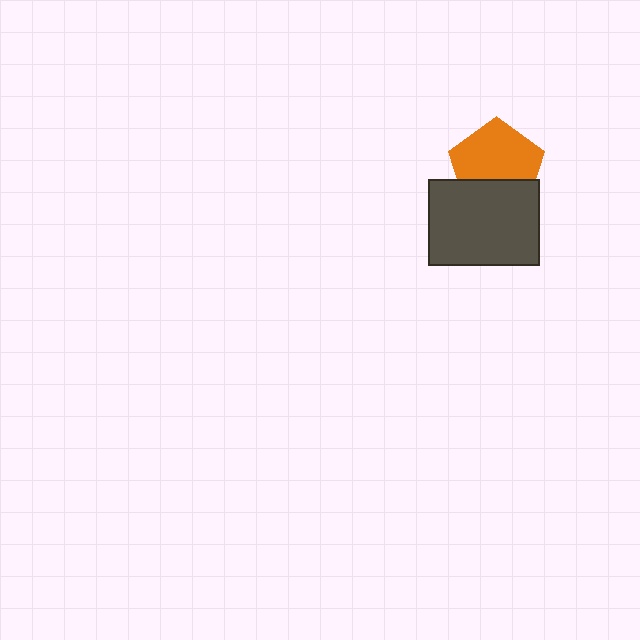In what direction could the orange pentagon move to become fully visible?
The orange pentagon could move up. That would shift it out from behind the dark gray rectangle entirely.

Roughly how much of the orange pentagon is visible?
Most of it is visible (roughly 67%).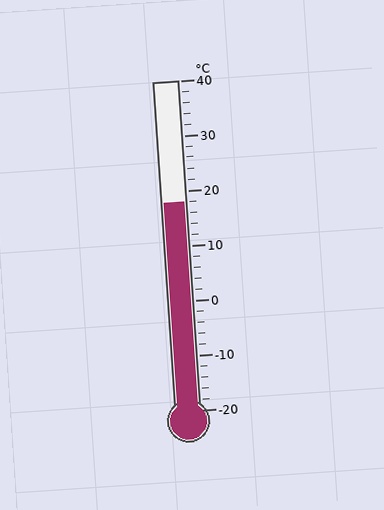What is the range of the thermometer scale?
The thermometer scale ranges from -20°C to 40°C.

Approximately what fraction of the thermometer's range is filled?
The thermometer is filled to approximately 65% of its range.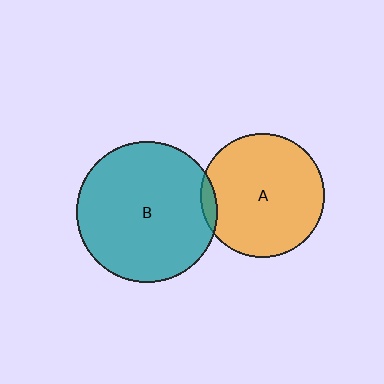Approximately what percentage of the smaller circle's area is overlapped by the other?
Approximately 5%.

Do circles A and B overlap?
Yes.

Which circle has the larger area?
Circle B (teal).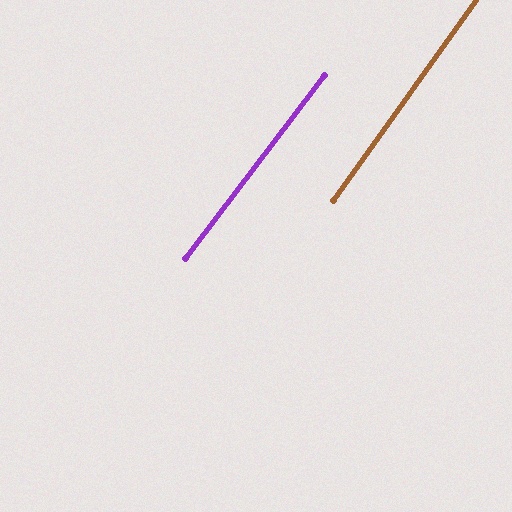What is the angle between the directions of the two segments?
Approximately 1 degree.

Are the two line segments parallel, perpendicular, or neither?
Parallel — their directions differ by only 1.5°.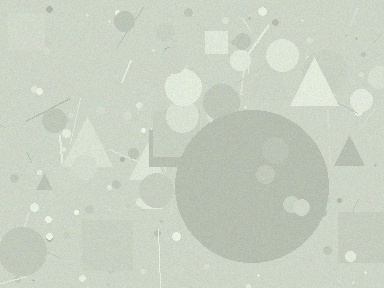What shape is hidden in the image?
A circle is hidden in the image.